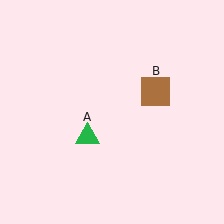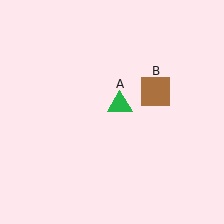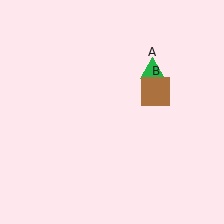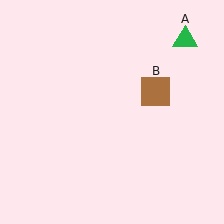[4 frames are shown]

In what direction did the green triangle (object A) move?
The green triangle (object A) moved up and to the right.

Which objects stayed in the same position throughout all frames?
Brown square (object B) remained stationary.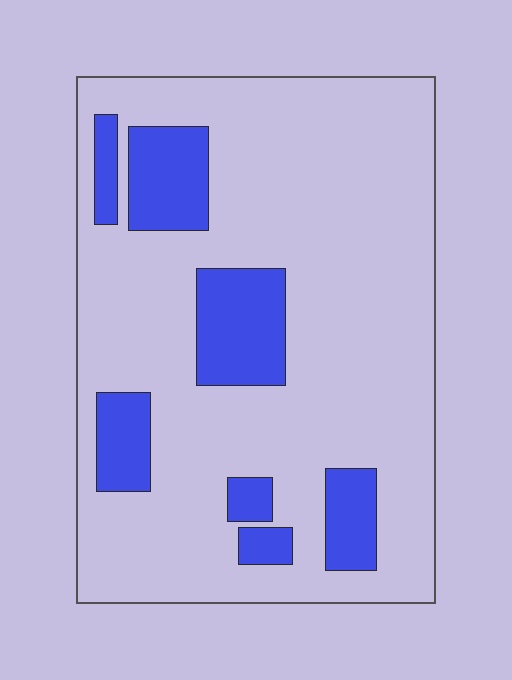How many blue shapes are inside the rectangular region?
7.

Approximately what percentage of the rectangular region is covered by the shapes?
Approximately 20%.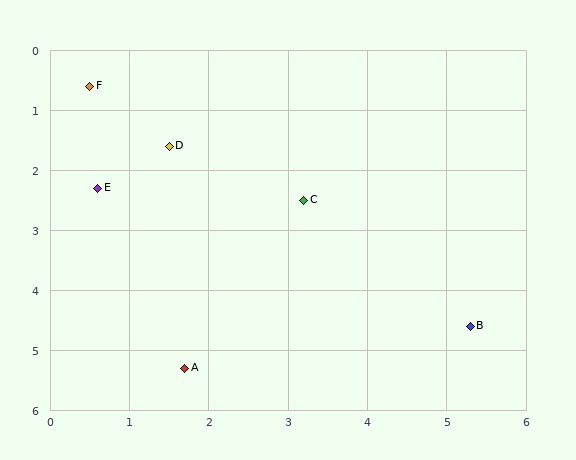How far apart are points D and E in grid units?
Points D and E are about 1.1 grid units apart.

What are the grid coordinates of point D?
Point D is at approximately (1.5, 1.6).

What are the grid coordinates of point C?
Point C is at approximately (3.2, 2.5).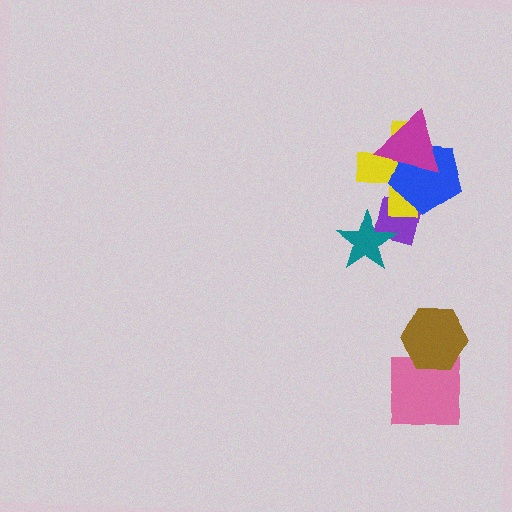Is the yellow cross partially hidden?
Yes, it is partially covered by another shape.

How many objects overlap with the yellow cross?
3 objects overlap with the yellow cross.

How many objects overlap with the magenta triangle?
2 objects overlap with the magenta triangle.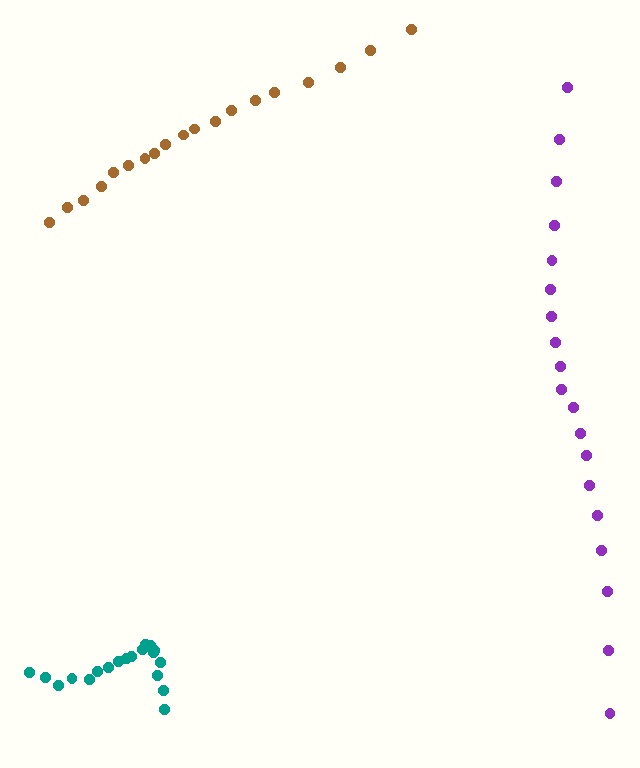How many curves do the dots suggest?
There are 3 distinct paths.